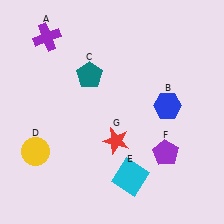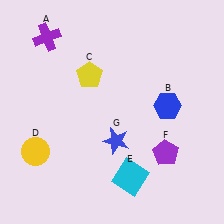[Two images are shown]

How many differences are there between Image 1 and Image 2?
There are 2 differences between the two images.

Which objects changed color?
C changed from teal to yellow. G changed from red to blue.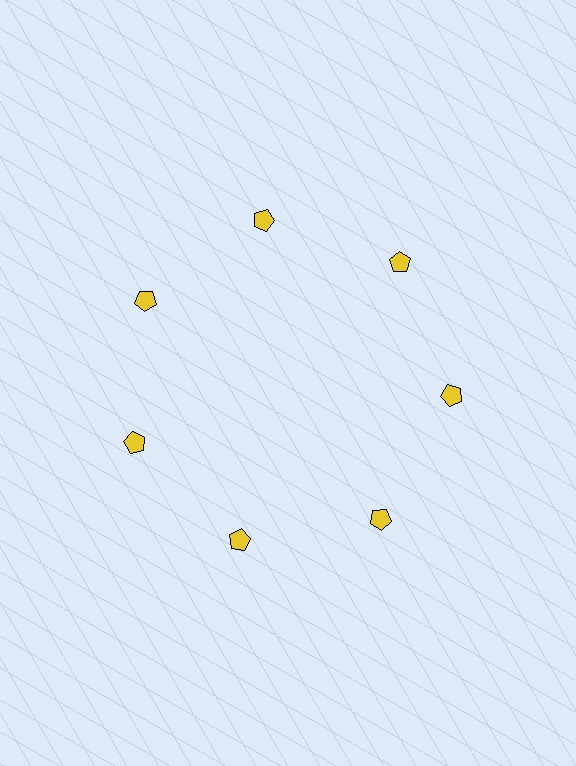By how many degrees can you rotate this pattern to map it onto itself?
The pattern maps onto itself every 51 degrees of rotation.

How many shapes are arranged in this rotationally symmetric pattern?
There are 7 shapes, arranged in 7 groups of 1.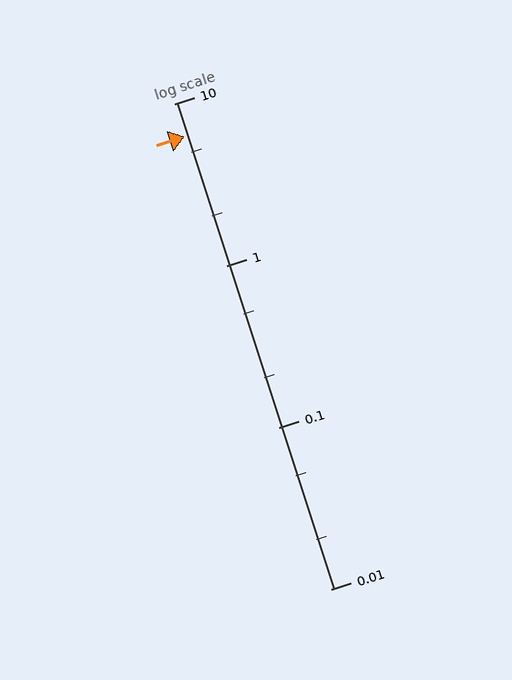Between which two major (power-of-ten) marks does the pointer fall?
The pointer is between 1 and 10.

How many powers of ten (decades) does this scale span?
The scale spans 3 decades, from 0.01 to 10.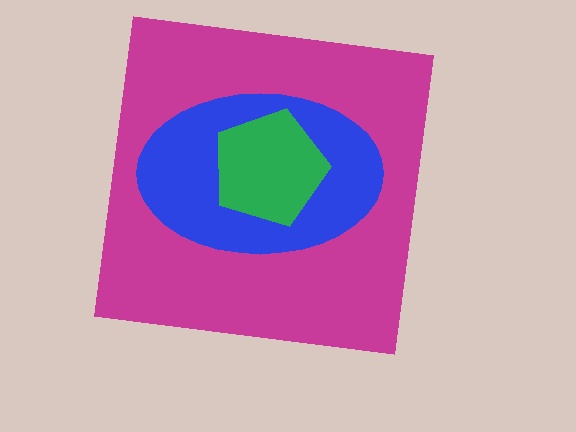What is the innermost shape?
The green pentagon.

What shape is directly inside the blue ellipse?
The green pentagon.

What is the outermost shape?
The magenta square.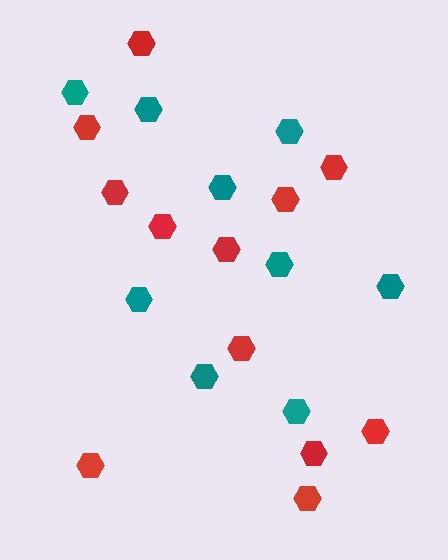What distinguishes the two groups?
There are 2 groups: one group of red hexagons (12) and one group of teal hexagons (9).